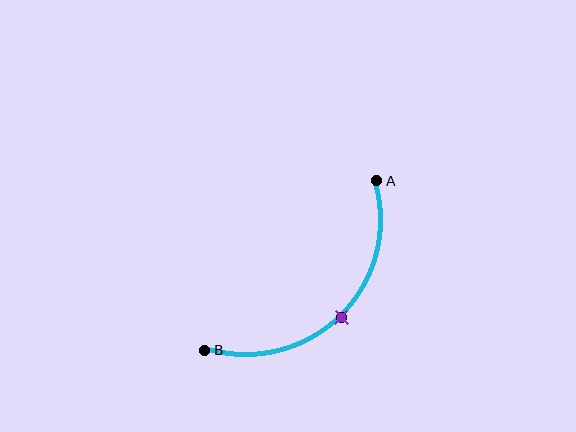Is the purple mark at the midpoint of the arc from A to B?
Yes. The purple mark lies on the arc at equal arc-length from both A and B — it is the arc midpoint.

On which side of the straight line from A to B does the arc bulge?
The arc bulges below and to the right of the straight line connecting A and B.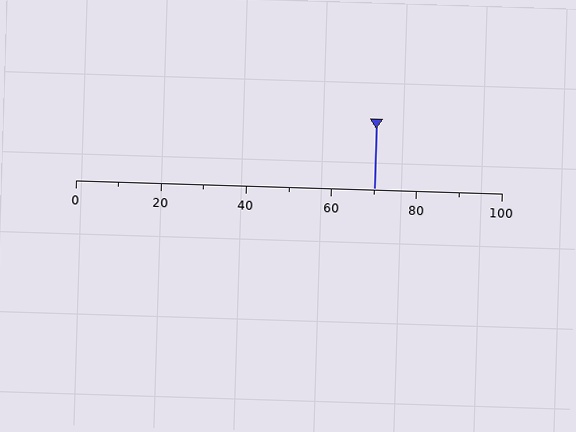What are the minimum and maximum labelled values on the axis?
The axis runs from 0 to 100.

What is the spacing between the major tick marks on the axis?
The major ticks are spaced 20 apart.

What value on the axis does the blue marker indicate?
The marker indicates approximately 70.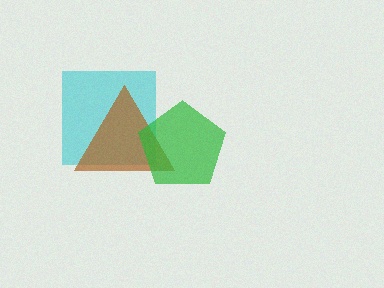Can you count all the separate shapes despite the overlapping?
Yes, there are 3 separate shapes.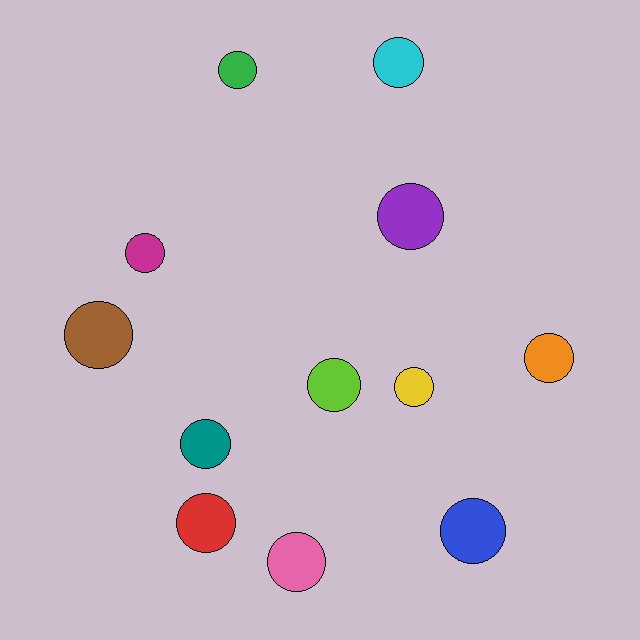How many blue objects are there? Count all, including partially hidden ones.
There is 1 blue object.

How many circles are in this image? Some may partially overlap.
There are 12 circles.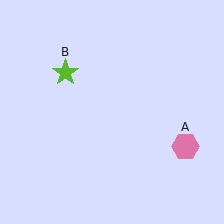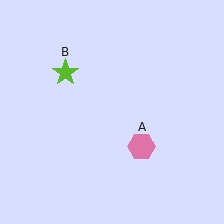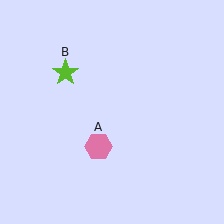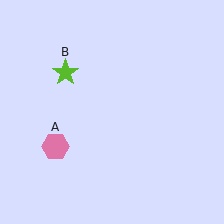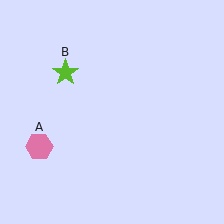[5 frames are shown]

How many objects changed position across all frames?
1 object changed position: pink hexagon (object A).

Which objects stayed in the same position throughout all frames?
Lime star (object B) remained stationary.